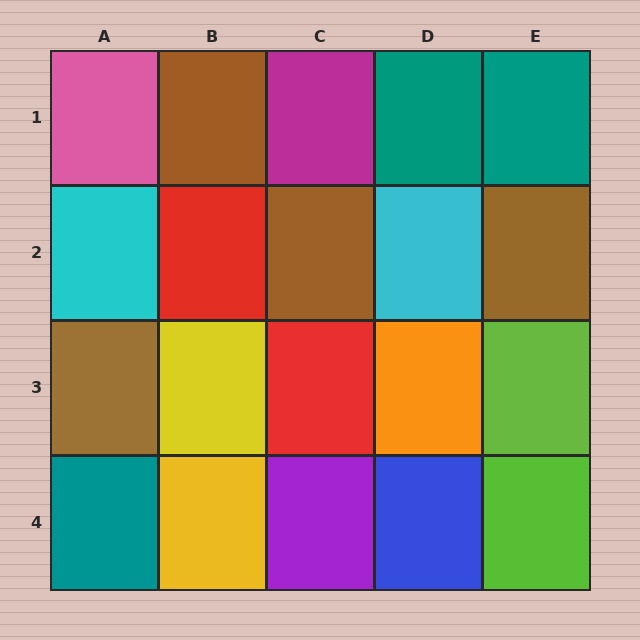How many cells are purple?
1 cell is purple.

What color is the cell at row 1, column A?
Pink.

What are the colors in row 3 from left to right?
Brown, yellow, red, orange, lime.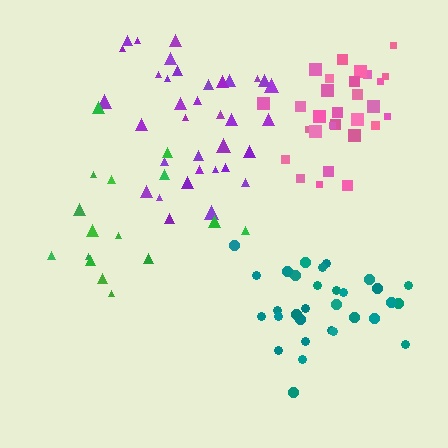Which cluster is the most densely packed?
Pink.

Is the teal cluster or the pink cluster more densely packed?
Pink.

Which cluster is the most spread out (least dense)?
Green.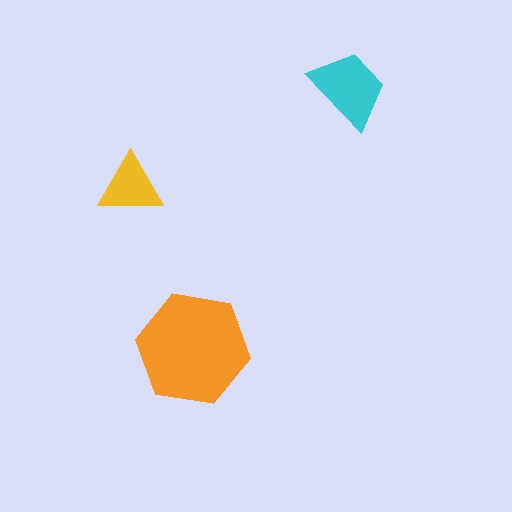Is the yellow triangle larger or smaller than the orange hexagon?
Smaller.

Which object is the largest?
The orange hexagon.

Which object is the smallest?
The yellow triangle.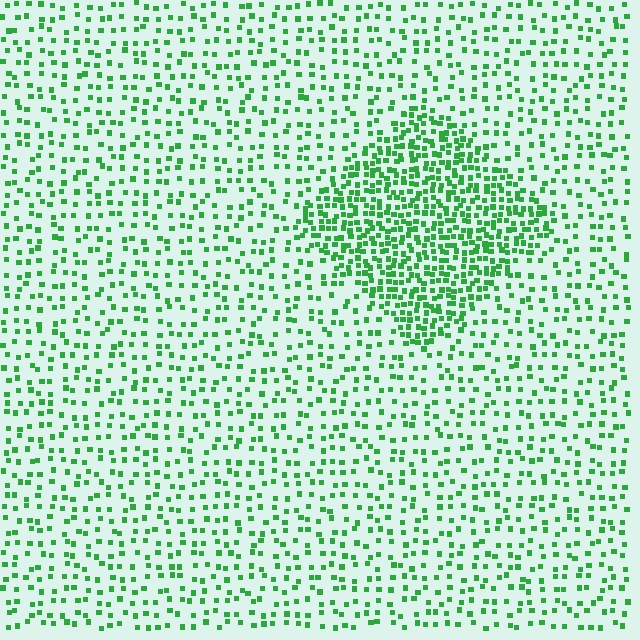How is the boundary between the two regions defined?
The boundary is defined by a change in element density (approximately 2.4x ratio). All elements are the same color, size, and shape.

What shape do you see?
I see a diamond.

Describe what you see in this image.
The image contains small green elements arranged at two different densities. A diamond-shaped region is visible where the elements are more densely packed than the surrounding area.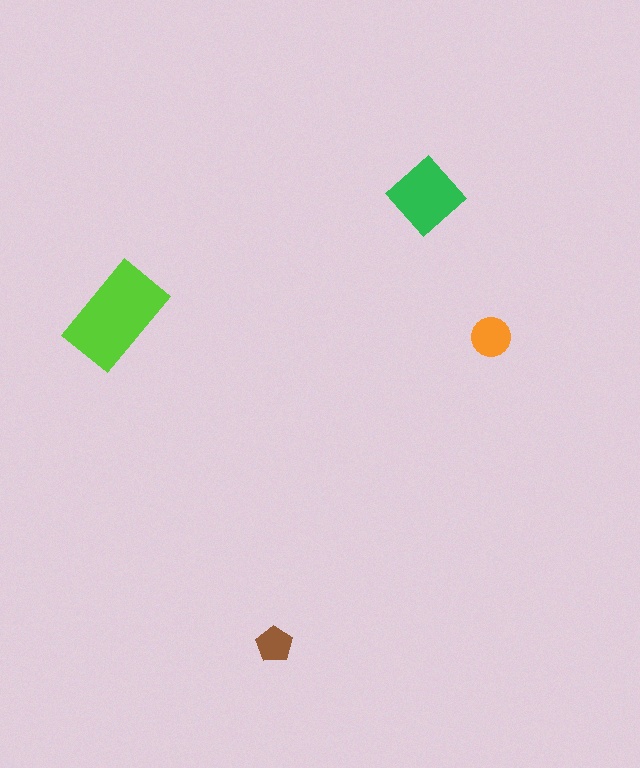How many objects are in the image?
There are 4 objects in the image.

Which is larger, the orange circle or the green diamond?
The green diamond.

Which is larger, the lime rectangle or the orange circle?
The lime rectangle.